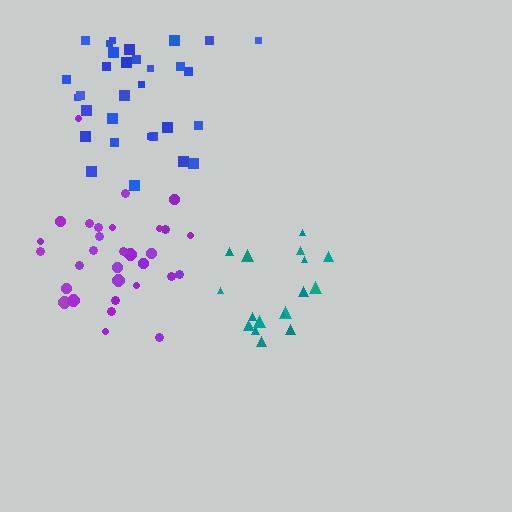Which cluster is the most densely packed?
Teal.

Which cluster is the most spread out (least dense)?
Blue.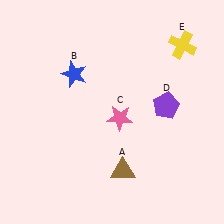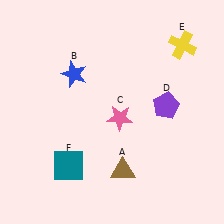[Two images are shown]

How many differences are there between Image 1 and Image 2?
There is 1 difference between the two images.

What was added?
A teal square (F) was added in Image 2.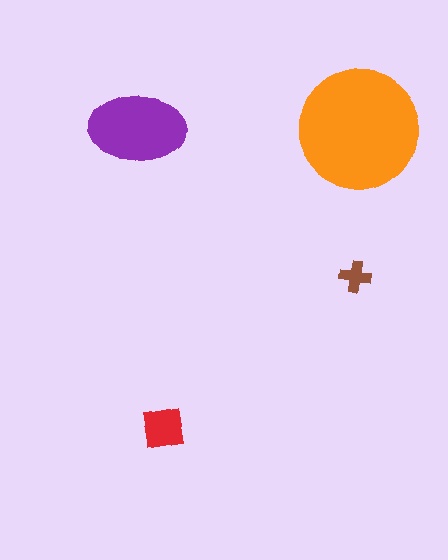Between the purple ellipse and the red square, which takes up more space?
The purple ellipse.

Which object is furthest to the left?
The purple ellipse is leftmost.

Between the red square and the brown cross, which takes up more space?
The red square.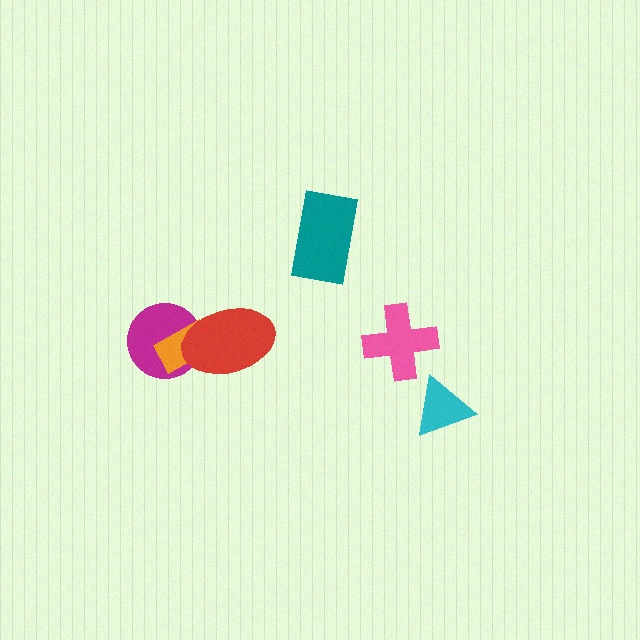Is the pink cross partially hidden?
No, no other shape covers it.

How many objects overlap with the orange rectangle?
2 objects overlap with the orange rectangle.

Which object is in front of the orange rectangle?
The red ellipse is in front of the orange rectangle.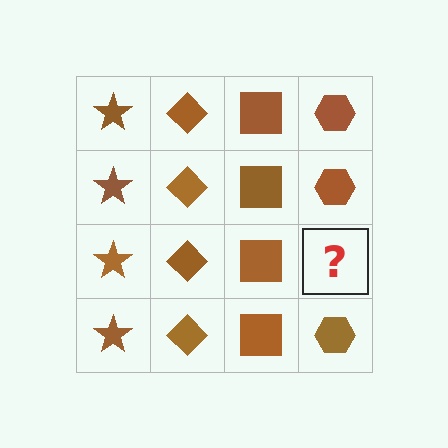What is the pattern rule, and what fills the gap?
The rule is that each column has a consistent shape. The gap should be filled with a brown hexagon.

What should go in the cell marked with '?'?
The missing cell should contain a brown hexagon.